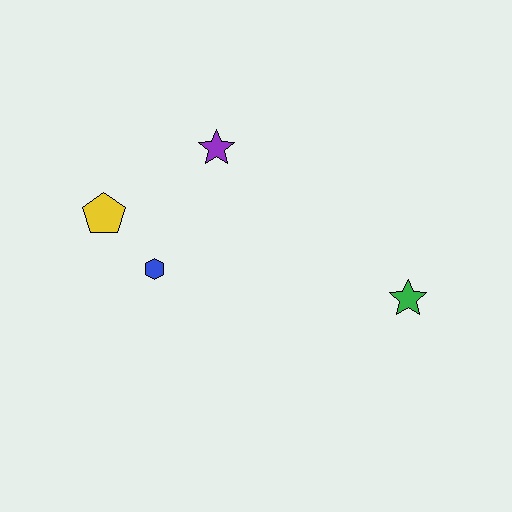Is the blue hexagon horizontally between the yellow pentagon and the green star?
Yes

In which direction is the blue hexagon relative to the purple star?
The blue hexagon is below the purple star.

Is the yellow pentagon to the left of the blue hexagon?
Yes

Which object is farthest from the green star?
The yellow pentagon is farthest from the green star.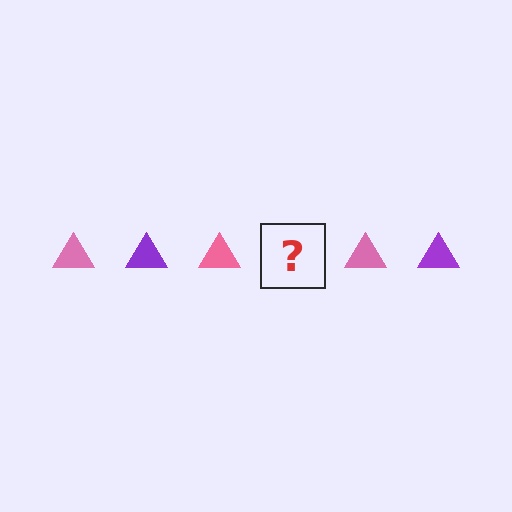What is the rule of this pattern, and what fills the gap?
The rule is that the pattern cycles through pink, purple triangles. The gap should be filled with a purple triangle.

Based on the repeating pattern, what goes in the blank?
The blank should be a purple triangle.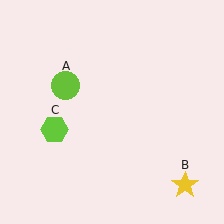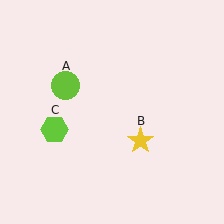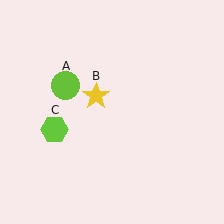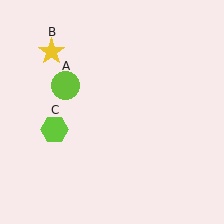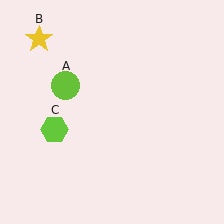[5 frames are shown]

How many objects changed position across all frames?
1 object changed position: yellow star (object B).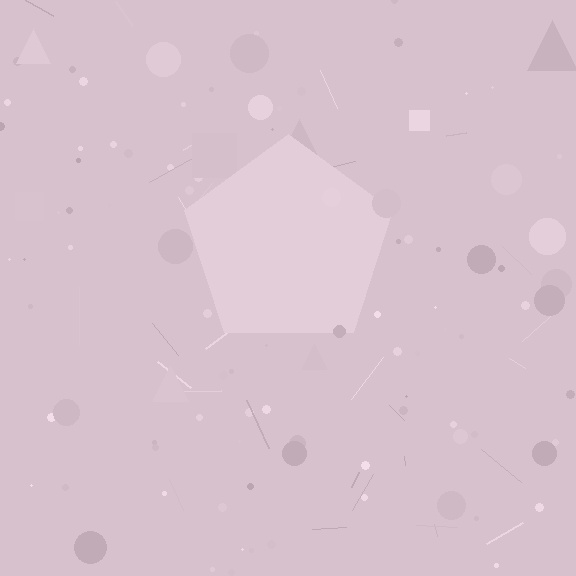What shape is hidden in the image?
A pentagon is hidden in the image.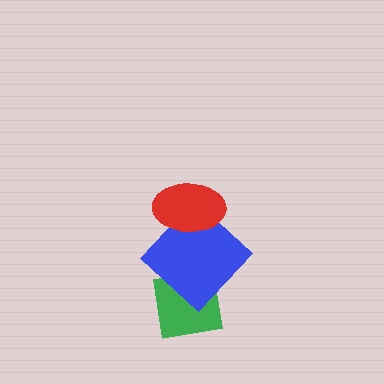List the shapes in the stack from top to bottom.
From top to bottom: the red ellipse, the blue diamond, the green square.